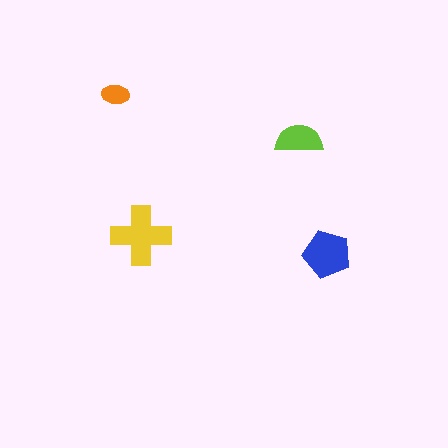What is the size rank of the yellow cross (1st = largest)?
1st.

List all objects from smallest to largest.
The orange ellipse, the lime semicircle, the blue pentagon, the yellow cross.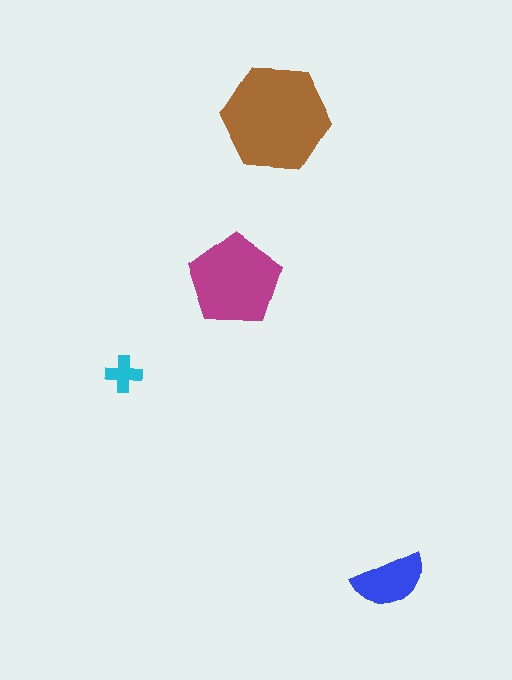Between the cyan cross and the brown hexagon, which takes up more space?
The brown hexagon.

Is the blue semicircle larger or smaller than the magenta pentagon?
Smaller.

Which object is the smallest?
The cyan cross.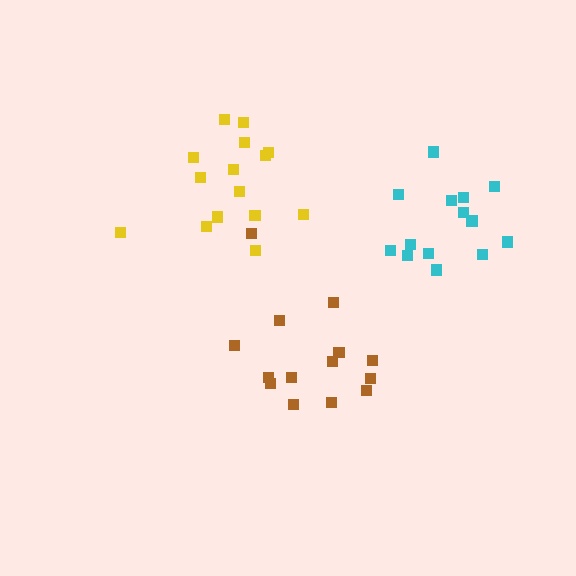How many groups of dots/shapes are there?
There are 3 groups.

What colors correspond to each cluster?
The clusters are colored: yellow, brown, cyan.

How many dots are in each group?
Group 1: 15 dots, Group 2: 14 dots, Group 3: 14 dots (43 total).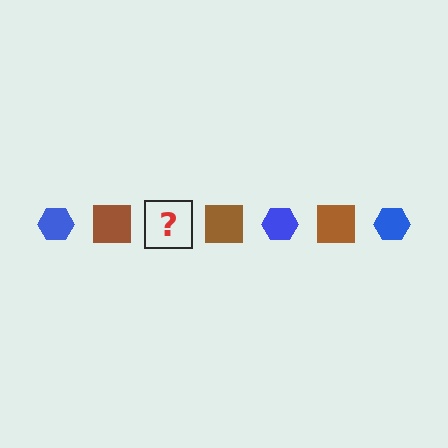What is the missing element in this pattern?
The missing element is a blue hexagon.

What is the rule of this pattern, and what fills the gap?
The rule is that the pattern alternates between blue hexagon and brown square. The gap should be filled with a blue hexagon.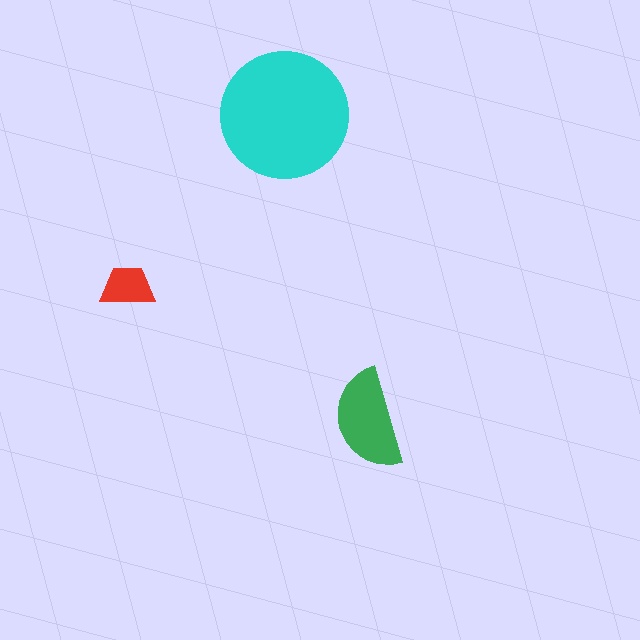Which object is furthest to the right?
The green semicircle is rightmost.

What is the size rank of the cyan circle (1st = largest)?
1st.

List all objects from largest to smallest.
The cyan circle, the green semicircle, the red trapezoid.